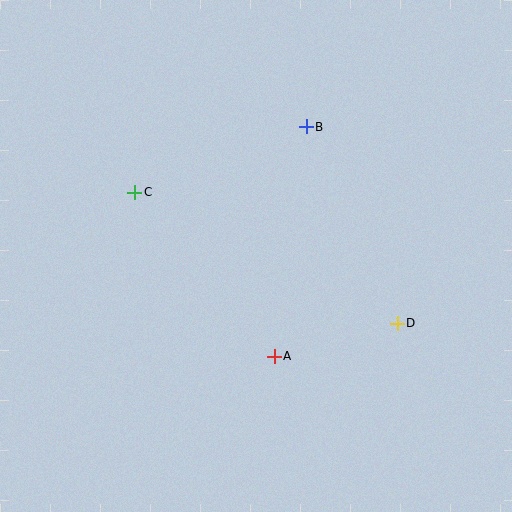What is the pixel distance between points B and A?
The distance between B and A is 232 pixels.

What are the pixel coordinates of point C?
Point C is at (135, 192).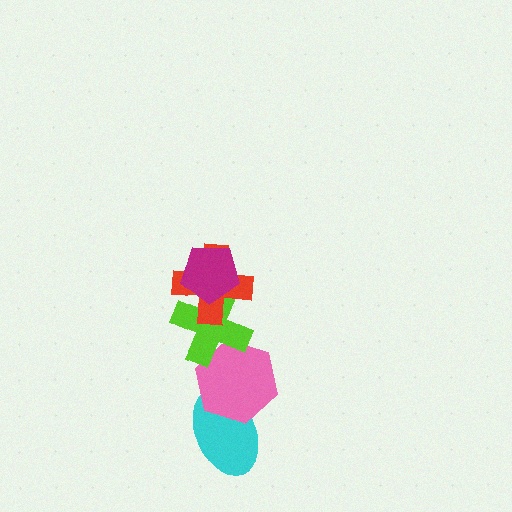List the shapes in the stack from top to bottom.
From top to bottom: the magenta pentagon, the red cross, the lime cross, the pink hexagon, the cyan ellipse.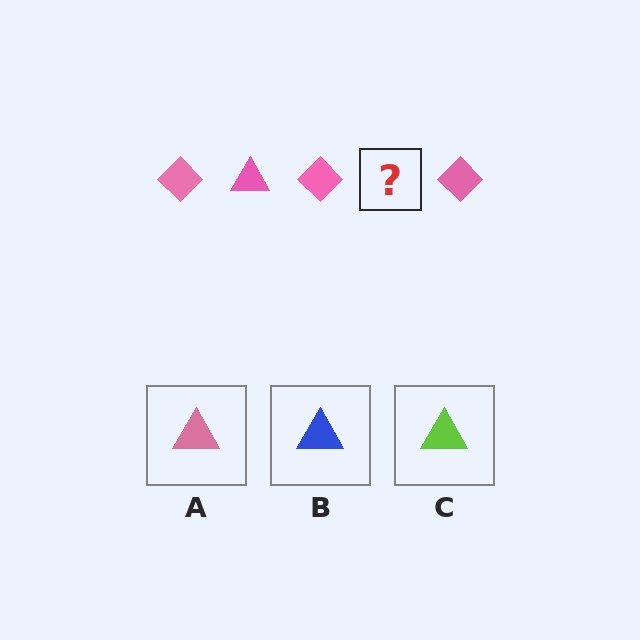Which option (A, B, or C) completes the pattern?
A.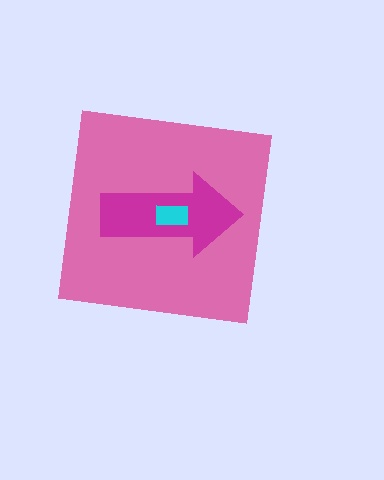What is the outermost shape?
The pink square.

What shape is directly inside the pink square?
The magenta arrow.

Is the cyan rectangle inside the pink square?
Yes.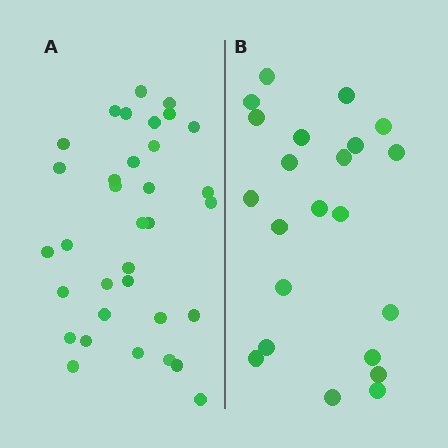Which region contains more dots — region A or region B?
Region A (the left region) has more dots.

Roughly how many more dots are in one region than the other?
Region A has roughly 12 or so more dots than region B.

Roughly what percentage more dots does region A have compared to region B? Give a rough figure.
About 55% more.